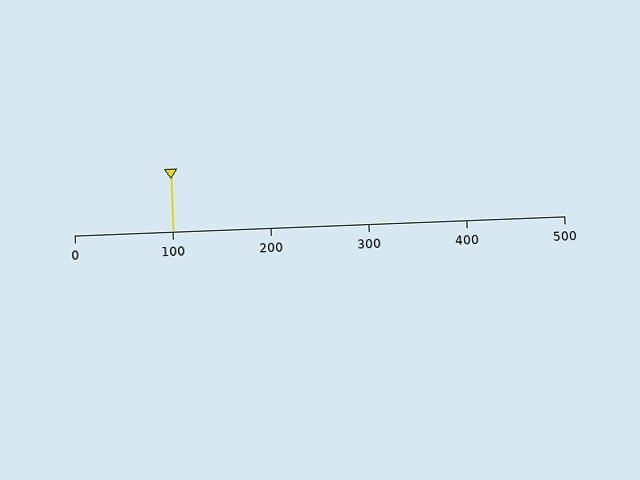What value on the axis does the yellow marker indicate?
The marker indicates approximately 100.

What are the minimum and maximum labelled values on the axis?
The axis runs from 0 to 500.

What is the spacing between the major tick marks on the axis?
The major ticks are spaced 100 apart.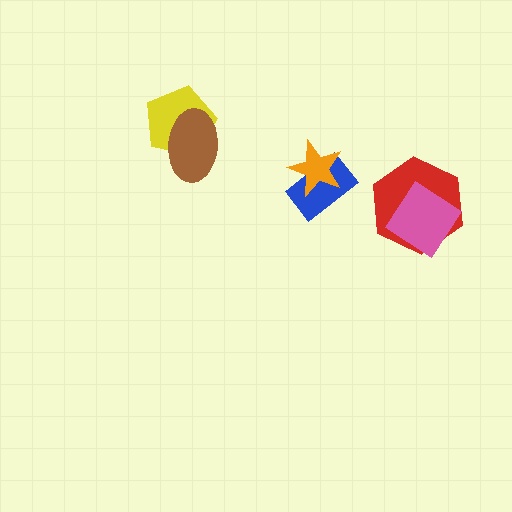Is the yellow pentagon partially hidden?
Yes, it is partially covered by another shape.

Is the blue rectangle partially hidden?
Yes, it is partially covered by another shape.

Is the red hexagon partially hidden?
Yes, it is partially covered by another shape.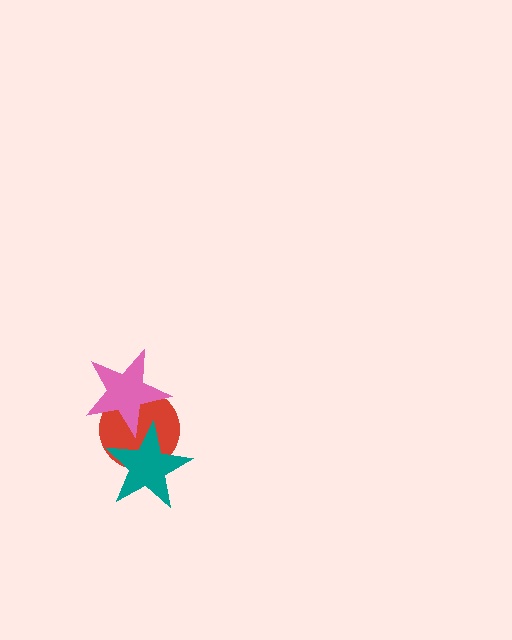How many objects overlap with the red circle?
2 objects overlap with the red circle.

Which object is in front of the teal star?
The pink star is in front of the teal star.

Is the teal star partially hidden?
Yes, it is partially covered by another shape.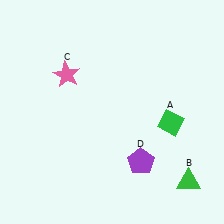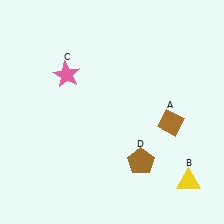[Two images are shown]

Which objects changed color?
A changed from green to brown. B changed from green to yellow. D changed from purple to brown.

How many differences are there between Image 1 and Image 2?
There are 3 differences between the two images.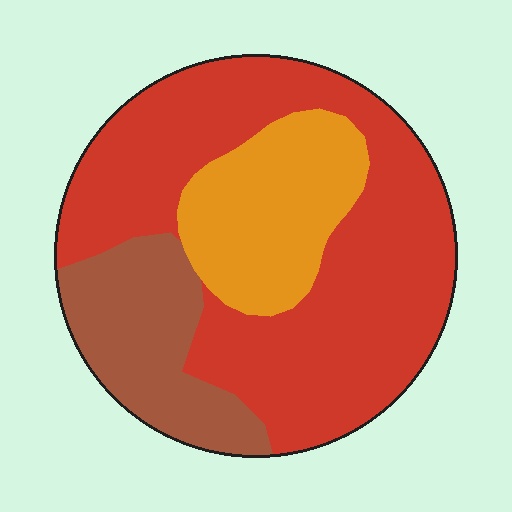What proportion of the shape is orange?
Orange covers 21% of the shape.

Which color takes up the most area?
Red, at roughly 60%.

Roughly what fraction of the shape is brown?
Brown takes up about one fifth (1/5) of the shape.